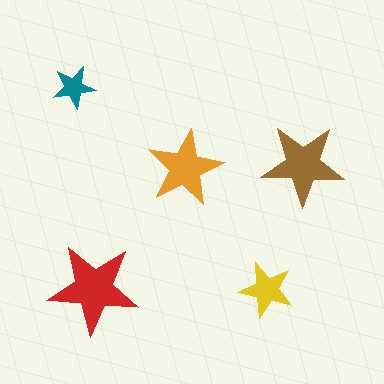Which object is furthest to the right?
The brown star is rightmost.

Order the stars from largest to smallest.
the red one, the brown one, the orange one, the yellow one, the teal one.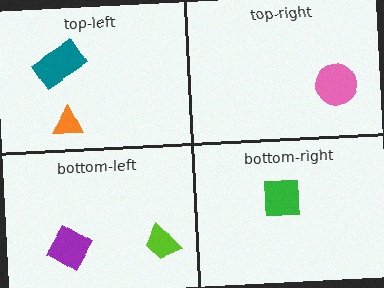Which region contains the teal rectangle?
The top-left region.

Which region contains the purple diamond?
The bottom-left region.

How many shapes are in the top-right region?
1.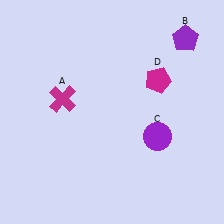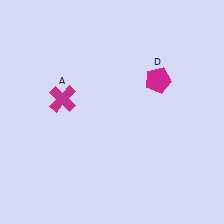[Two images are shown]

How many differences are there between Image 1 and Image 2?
There are 2 differences between the two images.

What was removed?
The purple circle (C), the purple pentagon (B) were removed in Image 2.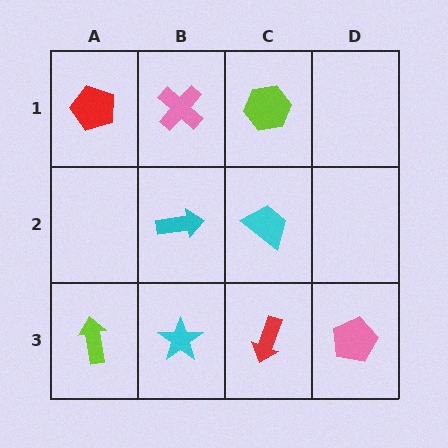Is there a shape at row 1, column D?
No, that cell is empty.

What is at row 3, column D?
A pink pentagon.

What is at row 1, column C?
A lime hexagon.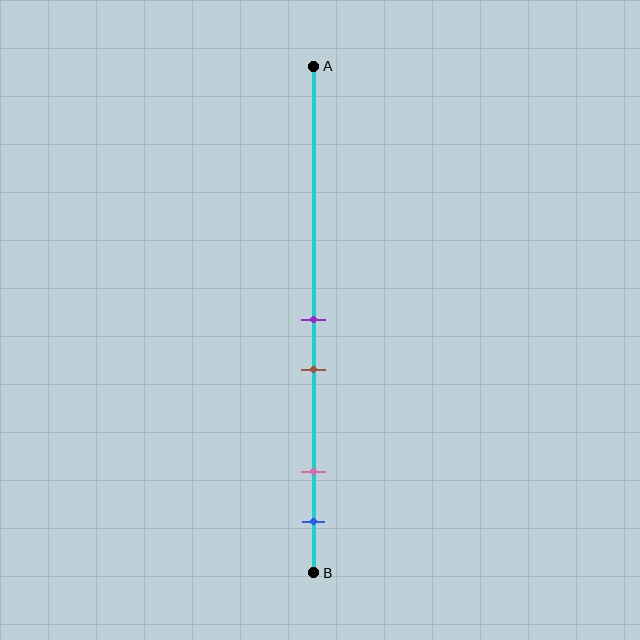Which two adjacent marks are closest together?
The purple and brown marks are the closest adjacent pair.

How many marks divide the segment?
There are 4 marks dividing the segment.